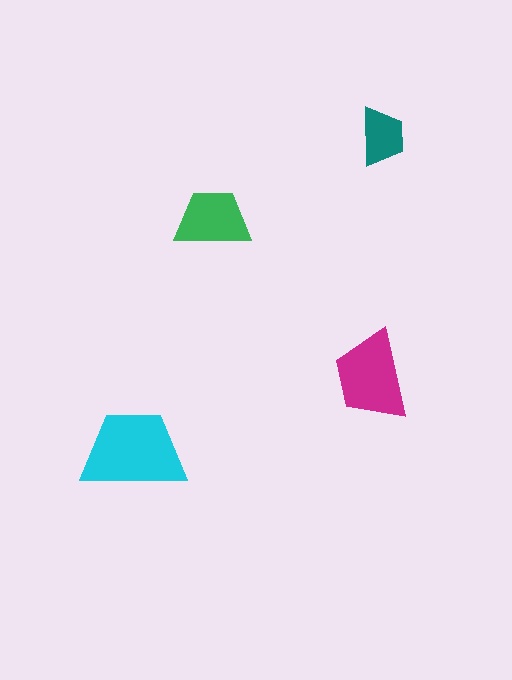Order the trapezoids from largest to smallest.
the cyan one, the magenta one, the green one, the teal one.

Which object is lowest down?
The cyan trapezoid is bottommost.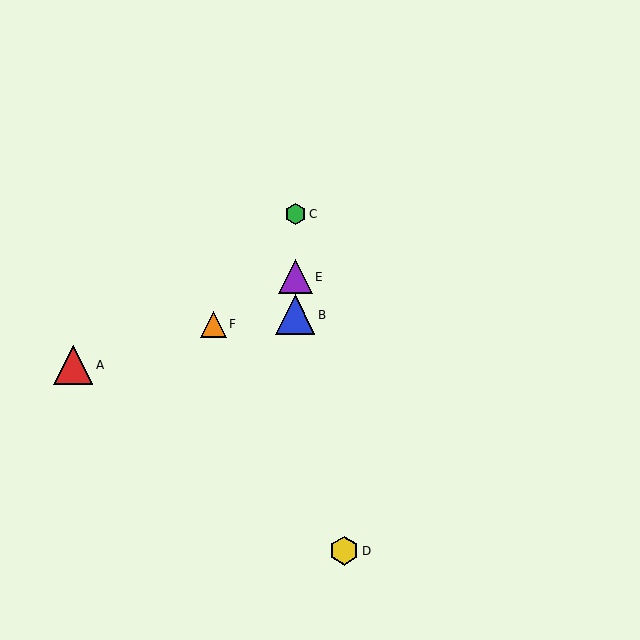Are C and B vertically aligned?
Yes, both are at x≈295.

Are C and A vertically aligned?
No, C is at x≈295 and A is at x≈73.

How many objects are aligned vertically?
3 objects (B, C, E) are aligned vertically.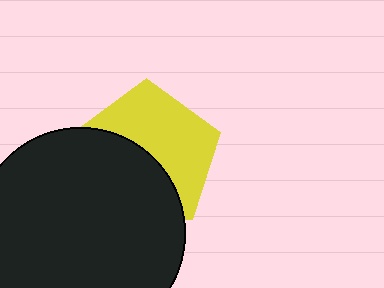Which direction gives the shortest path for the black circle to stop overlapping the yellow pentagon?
Moving down gives the shortest separation.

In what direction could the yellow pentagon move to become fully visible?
The yellow pentagon could move up. That would shift it out from behind the black circle entirely.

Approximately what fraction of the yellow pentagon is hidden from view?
Roughly 47% of the yellow pentagon is hidden behind the black circle.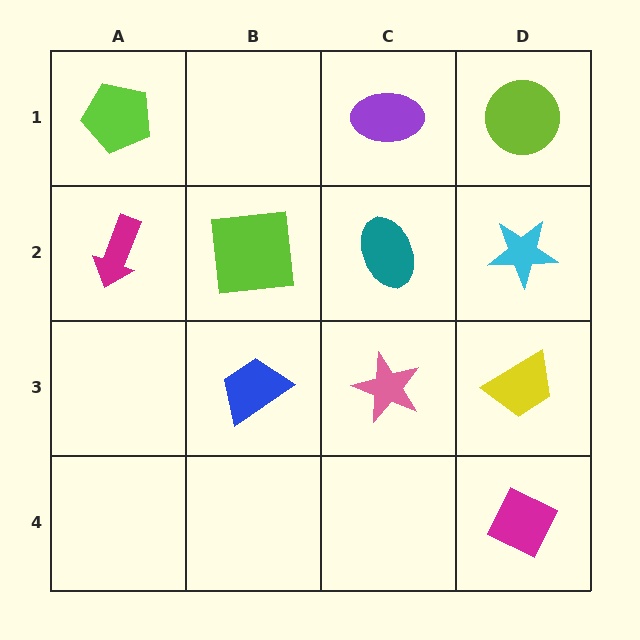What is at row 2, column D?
A cyan star.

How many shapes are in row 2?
4 shapes.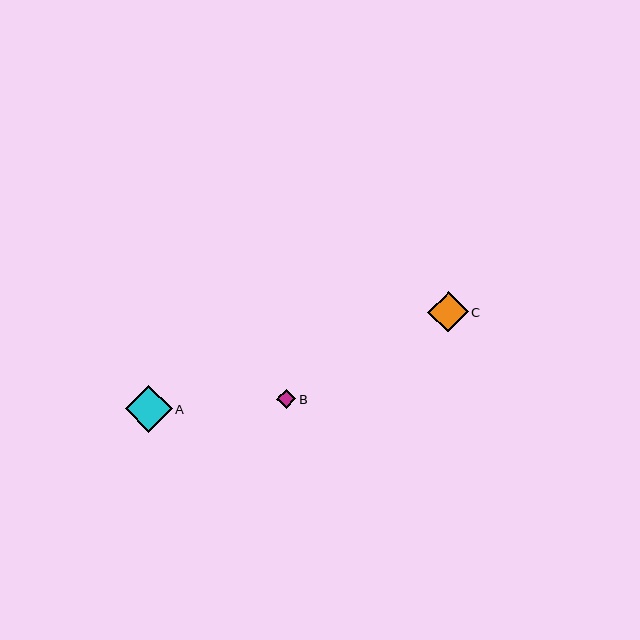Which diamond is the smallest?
Diamond B is the smallest with a size of approximately 19 pixels.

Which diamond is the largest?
Diamond A is the largest with a size of approximately 47 pixels.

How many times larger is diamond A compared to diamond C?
Diamond A is approximately 1.2 times the size of diamond C.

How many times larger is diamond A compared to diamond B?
Diamond A is approximately 2.5 times the size of diamond B.